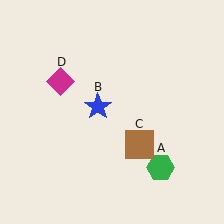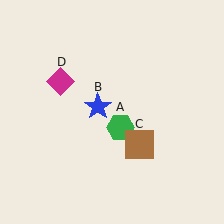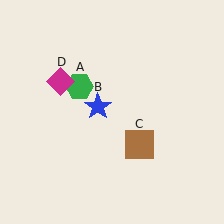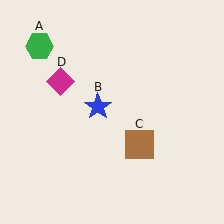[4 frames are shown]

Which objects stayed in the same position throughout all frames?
Blue star (object B) and brown square (object C) and magenta diamond (object D) remained stationary.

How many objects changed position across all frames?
1 object changed position: green hexagon (object A).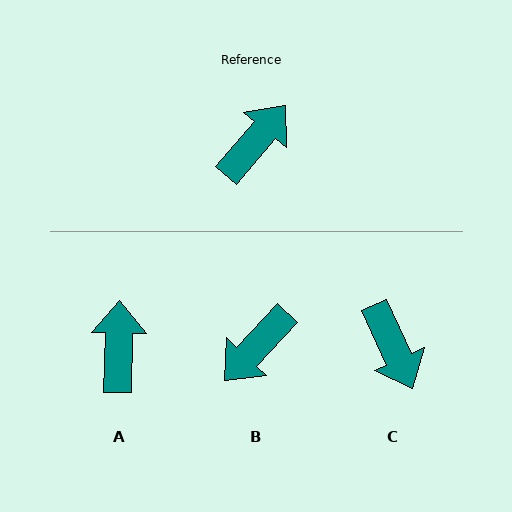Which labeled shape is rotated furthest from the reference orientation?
B, about 177 degrees away.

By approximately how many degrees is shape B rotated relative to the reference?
Approximately 177 degrees counter-clockwise.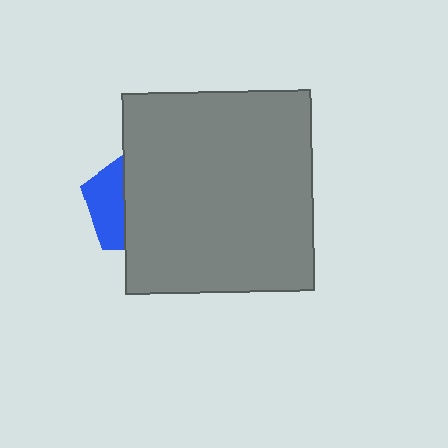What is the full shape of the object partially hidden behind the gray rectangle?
The partially hidden object is a blue pentagon.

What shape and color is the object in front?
The object in front is a gray rectangle.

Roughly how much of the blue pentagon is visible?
A small part of it is visible (roughly 35%).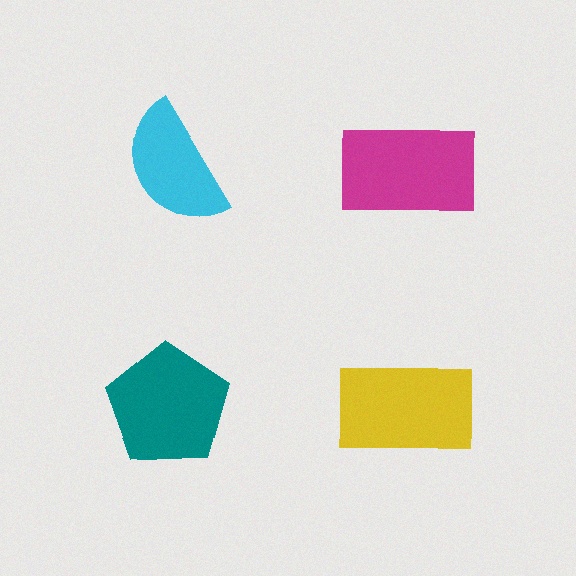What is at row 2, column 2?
A yellow rectangle.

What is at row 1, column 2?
A magenta rectangle.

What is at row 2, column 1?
A teal pentagon.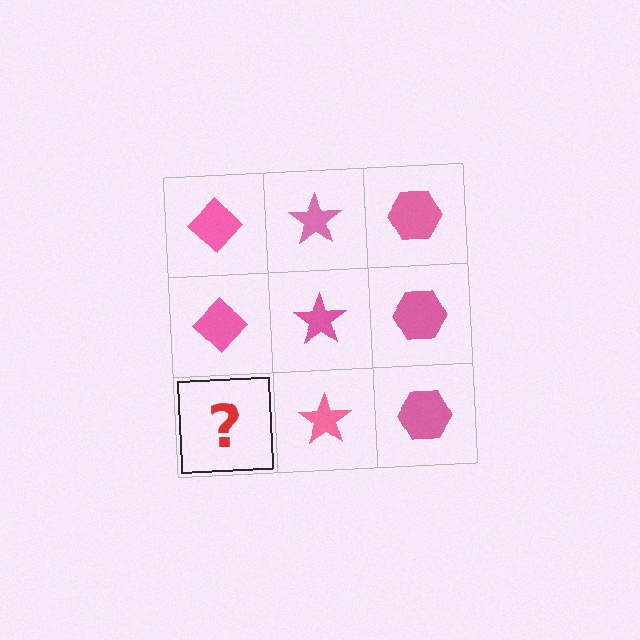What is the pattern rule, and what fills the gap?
The rule is that each column has a consistent shape. The gap should be filled with a pink diamond.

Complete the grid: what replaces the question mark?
The question mark should be replaced with a pink diamond.